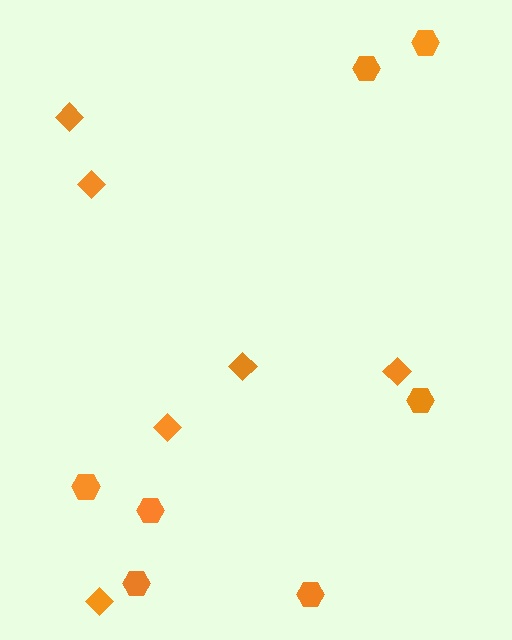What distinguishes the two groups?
There are 2 groups: one group of diamonds (6) and one group of hexagons (7).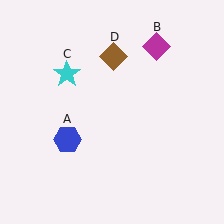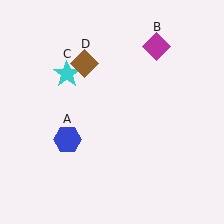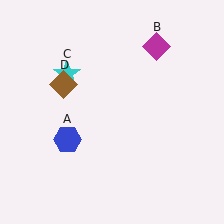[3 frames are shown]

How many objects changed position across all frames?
1 object changed position: brown diamond (object D).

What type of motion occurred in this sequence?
The brown diamond (object D) rotated counterclockwise around the center of the scene.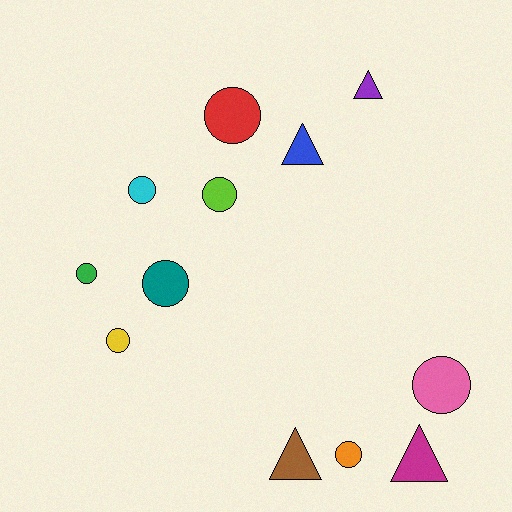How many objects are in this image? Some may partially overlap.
There are 12 objects.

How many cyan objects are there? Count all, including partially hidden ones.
There is 1 cyan object.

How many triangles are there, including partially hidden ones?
There are 4 triangles.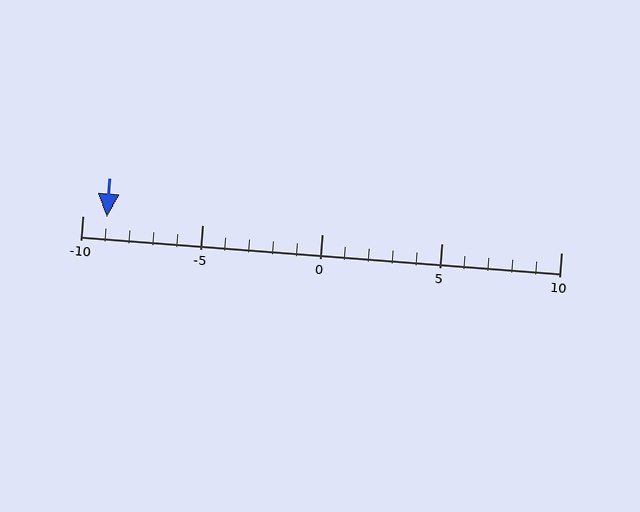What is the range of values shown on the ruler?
The ruler shows values from -10 to 10.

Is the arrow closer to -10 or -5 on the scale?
The arrow is closer to -10.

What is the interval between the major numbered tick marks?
The major tick marks are spaced 5 units apart.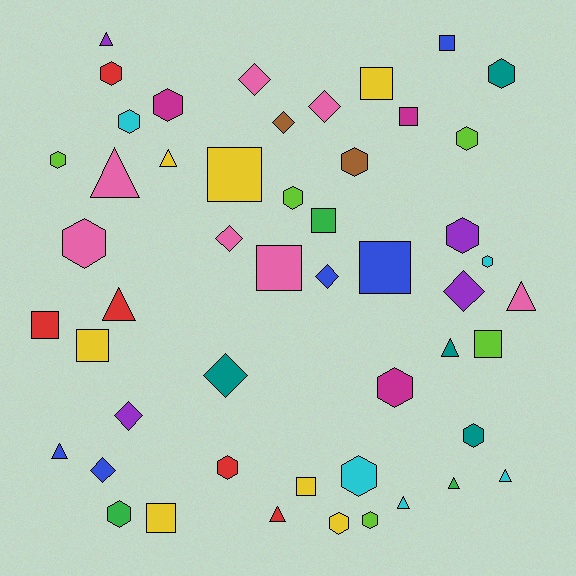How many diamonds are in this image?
There are 9 diamonds.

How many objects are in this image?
There are 50 objects.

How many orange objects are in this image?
There are no orange objects.